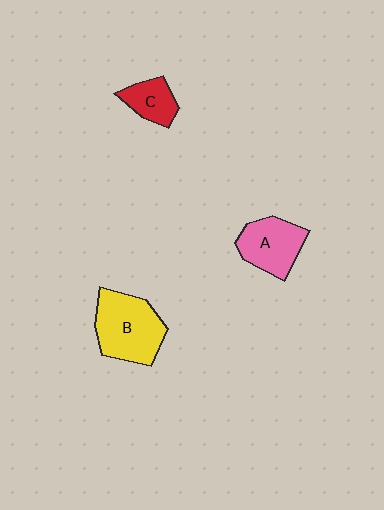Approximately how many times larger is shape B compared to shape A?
Approximately 1.4 times.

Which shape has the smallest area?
Shape C (red).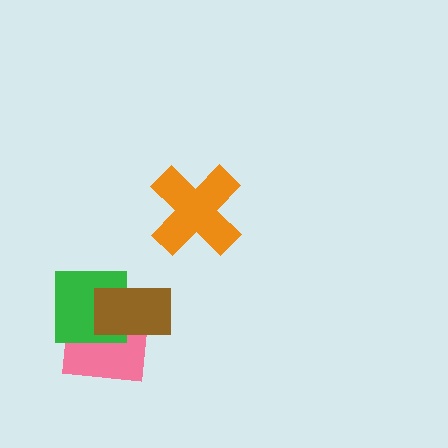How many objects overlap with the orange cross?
0 objects overlap with the orange cross.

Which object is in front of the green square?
The brown rectangle is in front of the green square.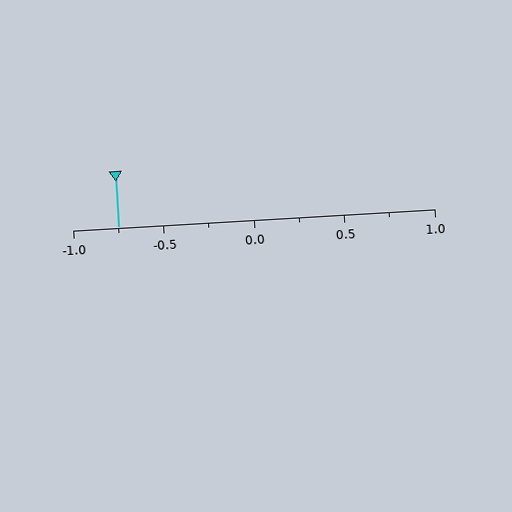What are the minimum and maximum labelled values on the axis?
The axis runs from -1.0 to 1.0.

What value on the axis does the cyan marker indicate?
The marker indicates approximately -0.75.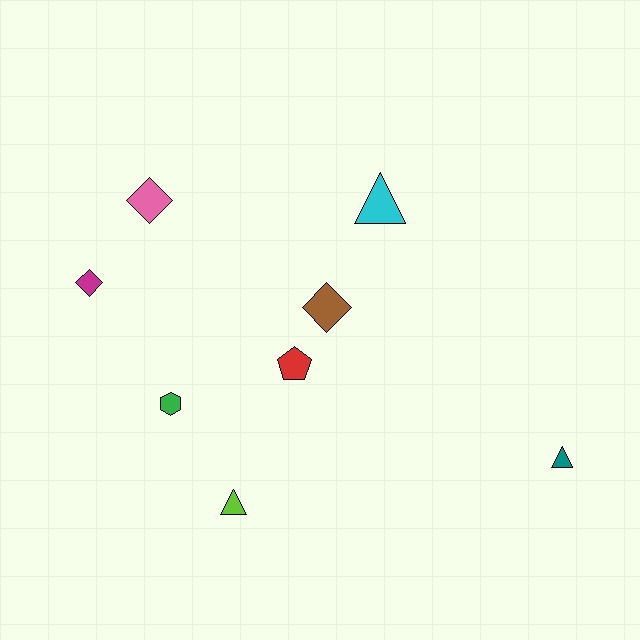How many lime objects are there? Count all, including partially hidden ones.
There is 1 lime object.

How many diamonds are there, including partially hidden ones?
There are 3 diamonds.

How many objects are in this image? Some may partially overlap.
There are 8 objects.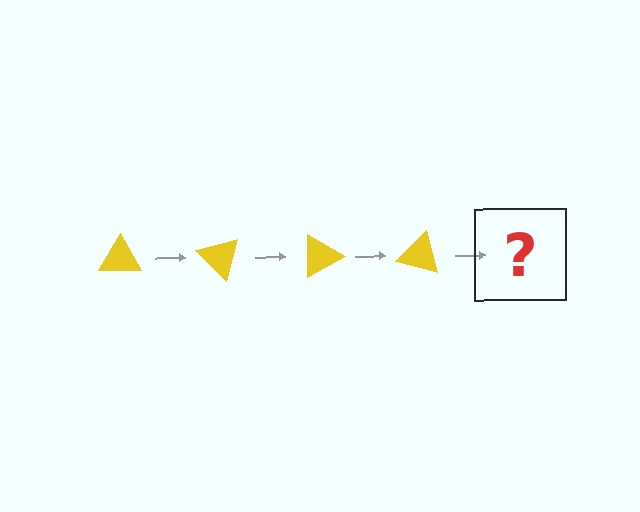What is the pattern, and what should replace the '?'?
The pattern is that the triangle rotates 45 degrees each step. The '?' should be a yellow triangle rotated 180 degrees.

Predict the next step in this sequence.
The next step is a yellow triangle rotated 180 degrees.